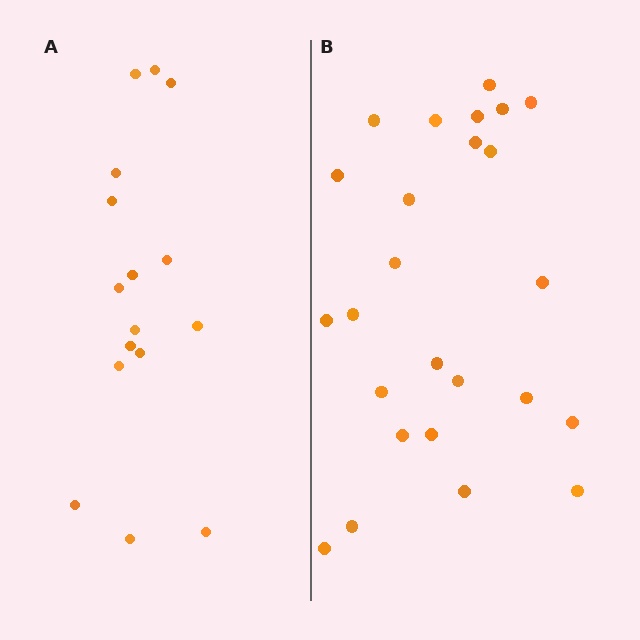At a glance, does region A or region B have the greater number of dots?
Region B (the right region) has more dots.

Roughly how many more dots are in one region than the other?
Region B has roughly 8 or so more dots than region A.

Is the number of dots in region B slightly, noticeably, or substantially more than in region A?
Region B has substantially more. The ratio is roughly 1.6 to 1.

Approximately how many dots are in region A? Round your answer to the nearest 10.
About 20 dots. (The exact count is 16, which rounds to 20.)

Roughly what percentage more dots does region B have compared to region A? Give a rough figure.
About 55% more.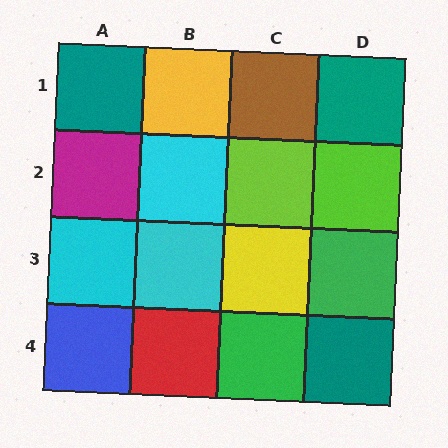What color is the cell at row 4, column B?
Red.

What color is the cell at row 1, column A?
Teal.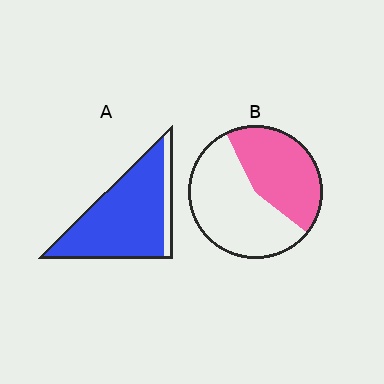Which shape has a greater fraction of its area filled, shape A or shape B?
Shape A.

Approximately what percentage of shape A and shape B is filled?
A is approximately 85% and B is approximately 45%.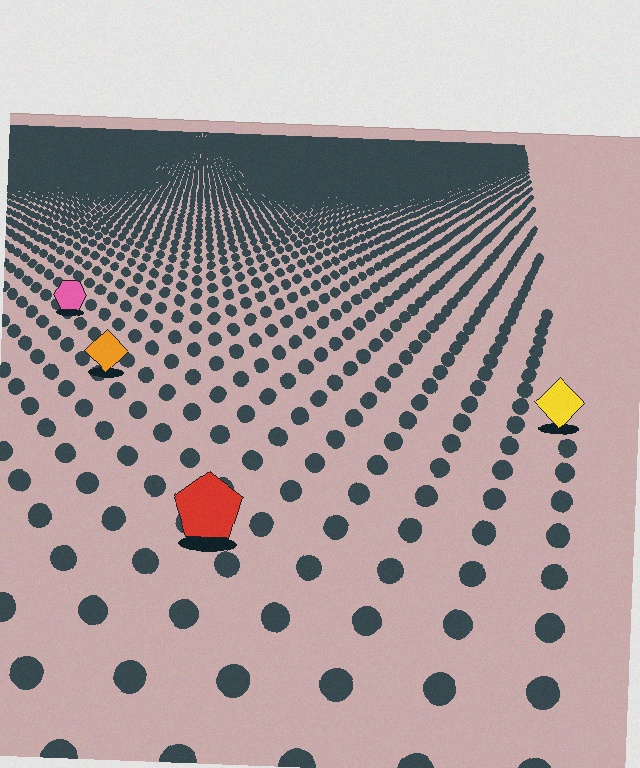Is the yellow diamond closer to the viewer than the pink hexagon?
Yes. The yellow diamond is closer — you can tell from the texture gradient: the ground texture is coarser near it.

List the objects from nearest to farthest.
From nearest to farthest: the red pentagon, the yellow diamond, the orange diamond, the pink hexagon.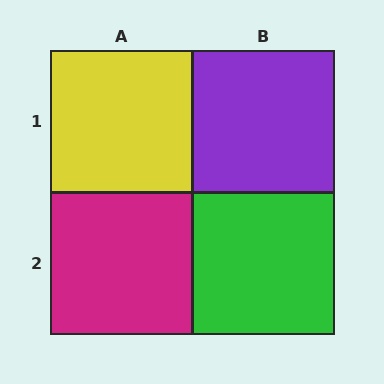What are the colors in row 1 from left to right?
Yellow, purple.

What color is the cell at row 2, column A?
Magenta.